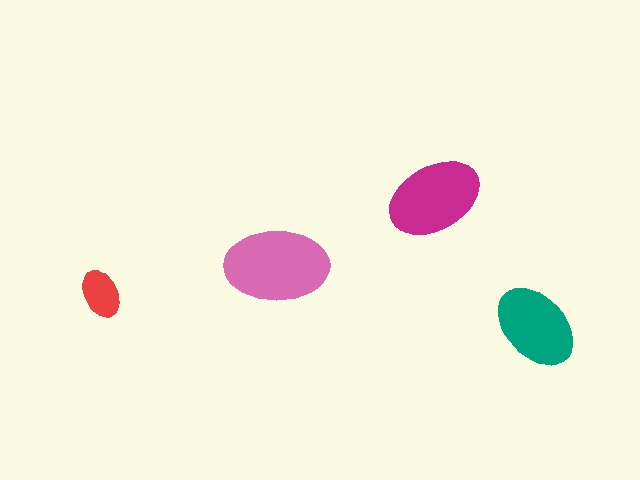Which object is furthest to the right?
The teal ellipse is rightmost.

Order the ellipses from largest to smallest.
the pink one, the magenta one, the teal one, the red one.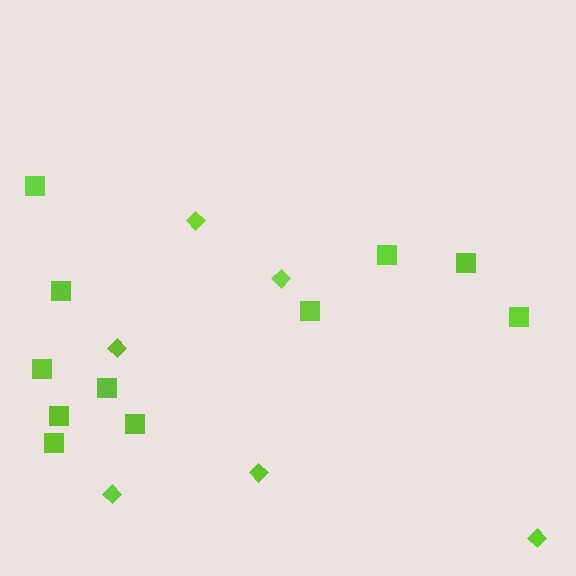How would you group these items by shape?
There are 2 groups: one group of squares (11) and one group of diamonds (6).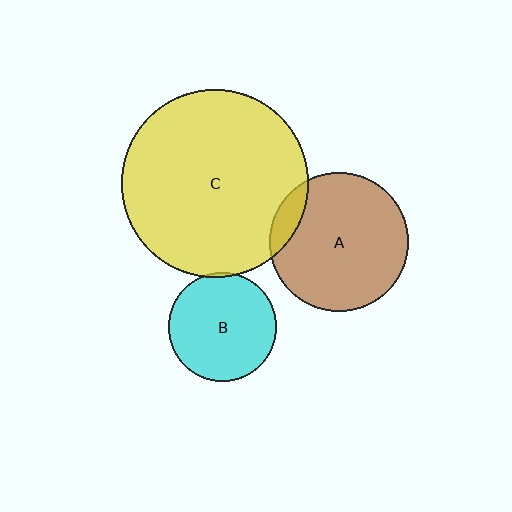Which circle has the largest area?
Circle C (yellow).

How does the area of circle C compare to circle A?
Approximately 1.8 times.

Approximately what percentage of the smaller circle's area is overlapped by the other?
Approximately 10%.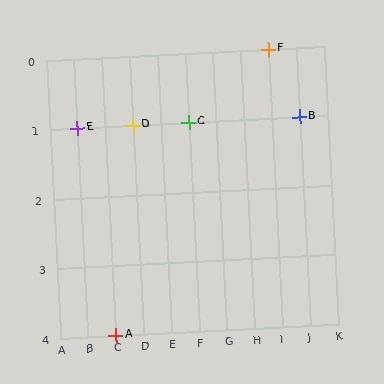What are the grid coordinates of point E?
Point E is at grid coordinates (B, 1).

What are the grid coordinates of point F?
Point F is at grid coordinates (I, 0).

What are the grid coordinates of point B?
Point B is at grid coordinates (J, 1).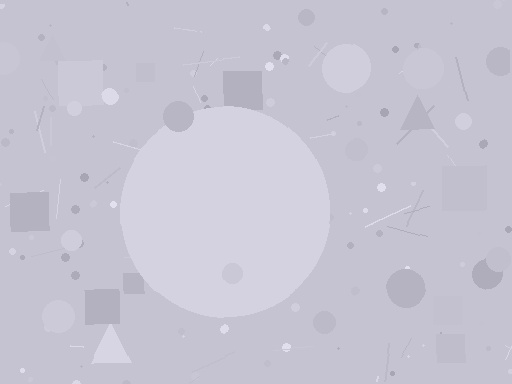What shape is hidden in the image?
A circle is hidden in the image.